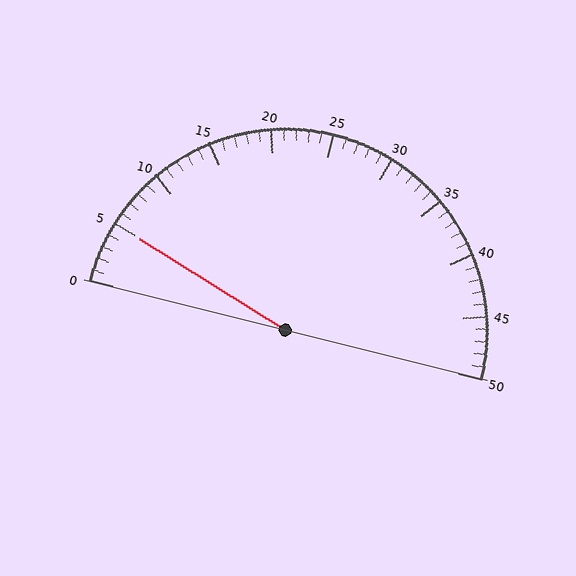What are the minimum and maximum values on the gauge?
The gauge ranges from 0 to 50.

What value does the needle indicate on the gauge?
The needle indicates approximately 5.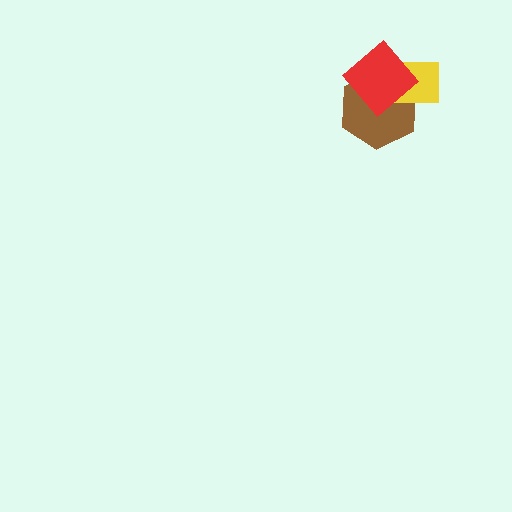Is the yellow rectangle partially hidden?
Yes, it is partially covered by another shape.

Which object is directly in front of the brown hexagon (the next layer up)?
The yellow rectangle is directly in front of the brown hexagon.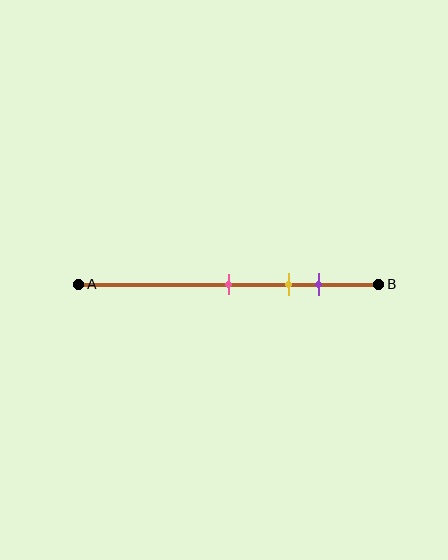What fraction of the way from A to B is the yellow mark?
The yellow mark is approximately 70% (0.7) of the way from A to B.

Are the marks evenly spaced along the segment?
Yes, the marks are approximately evenly spaced.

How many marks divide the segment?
There are 3 marks dividing the segment.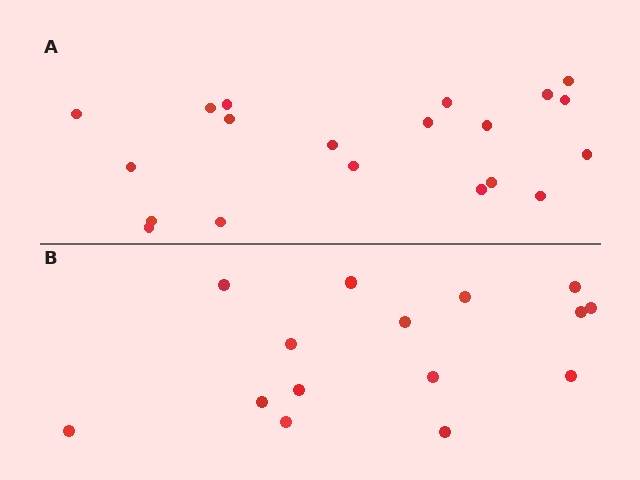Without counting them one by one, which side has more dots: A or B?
Region A (the top region) has more dots.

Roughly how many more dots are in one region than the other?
Region A has about 5 more dots than region B.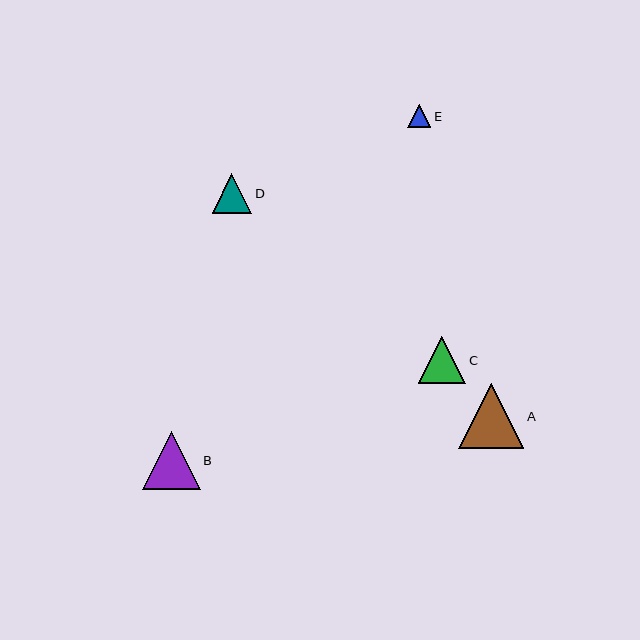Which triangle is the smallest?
Triangle E is the smallest with a size of approximately 23 pixels.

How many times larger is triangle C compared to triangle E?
Triangle C is approximately 2.1 times the size of triangle E.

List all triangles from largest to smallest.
From largest to smallest: A, B, C, D, E.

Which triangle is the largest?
Triangle A is the largest with a size of approximately 65 pixels.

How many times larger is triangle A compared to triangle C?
Triangle A is approximately 1.4 times the size of triangle C.